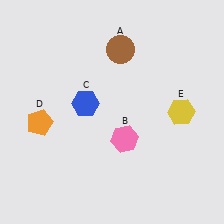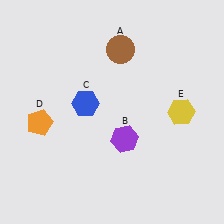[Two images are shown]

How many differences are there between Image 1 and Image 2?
There is 1 difference between the two images.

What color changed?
The hexagon (B) changed from pink in Image 1 to purple in Image 2.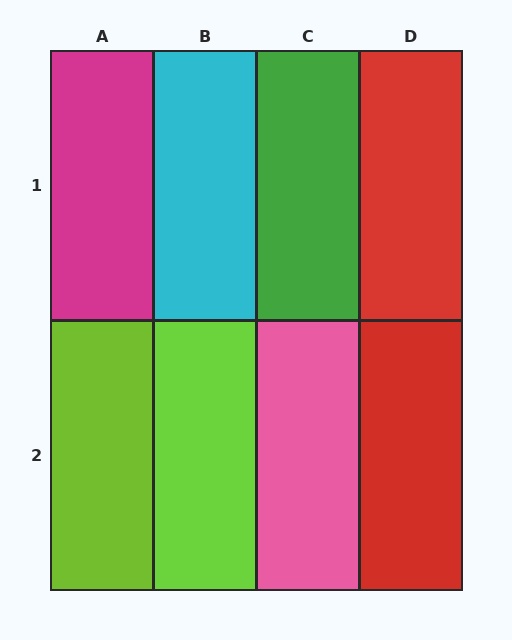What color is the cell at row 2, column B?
Lime.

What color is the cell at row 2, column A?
Lime.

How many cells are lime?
2 cells are lime.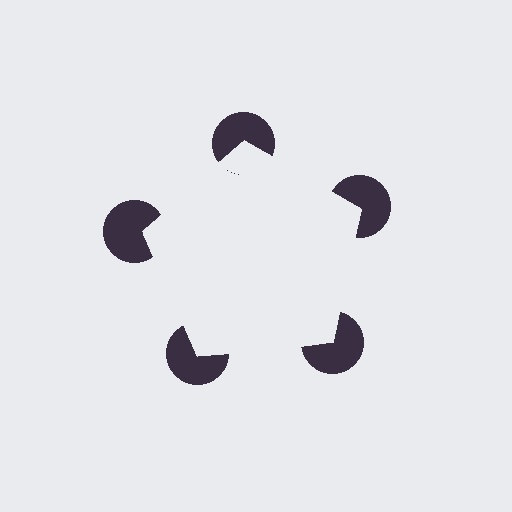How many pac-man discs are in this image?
There are 5 — one at each vertex of the illusory pentagon.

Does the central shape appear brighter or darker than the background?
It typically appears slightly brighter than the background, even though no actual brightness change is drawn.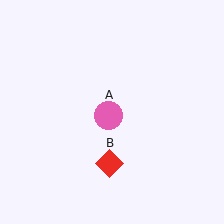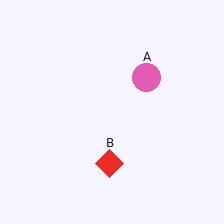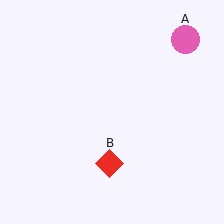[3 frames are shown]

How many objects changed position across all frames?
1 object changed position: pink circle (object A).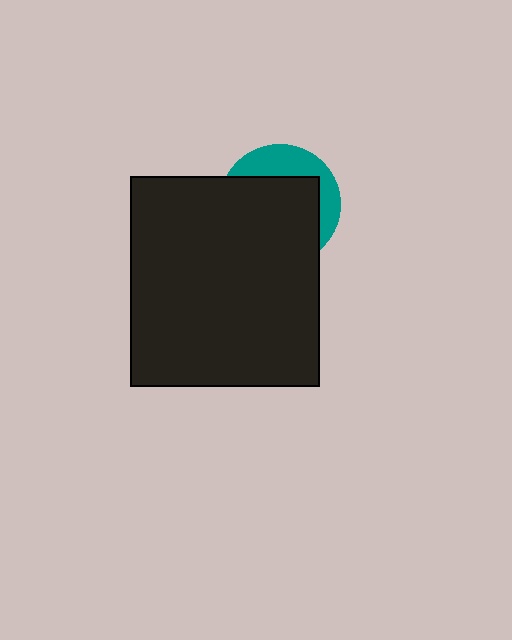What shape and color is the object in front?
The object in front is a black rectangle.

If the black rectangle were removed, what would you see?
You would see the complete teal circle.